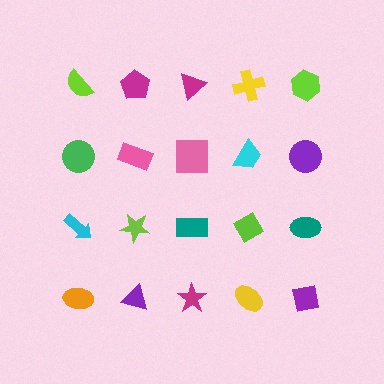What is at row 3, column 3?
A teal rectangle.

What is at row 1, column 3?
A magenta triangle.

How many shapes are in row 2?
5 shapes.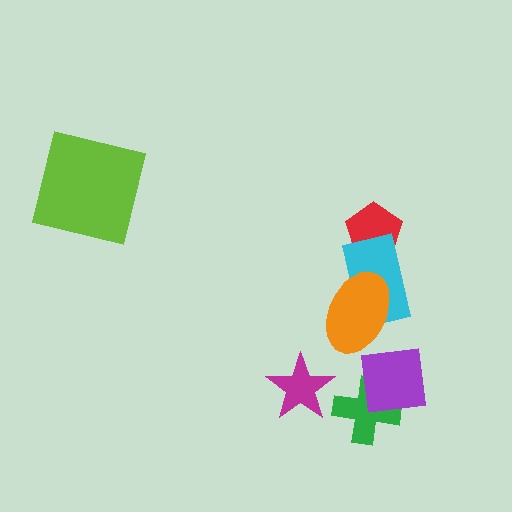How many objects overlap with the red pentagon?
1 object overlaps with the red pentagon.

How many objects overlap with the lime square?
0 objects overlap with the lime square.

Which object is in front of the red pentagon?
The cyan rectangle is in front of the red pentagon.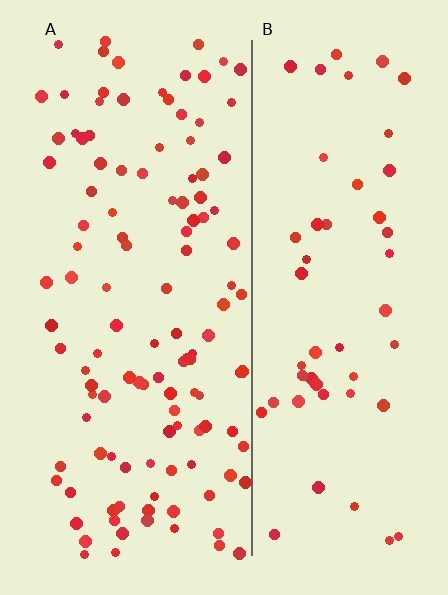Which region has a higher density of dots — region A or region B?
A (the left).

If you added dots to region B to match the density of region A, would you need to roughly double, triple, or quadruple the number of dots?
Approximately double.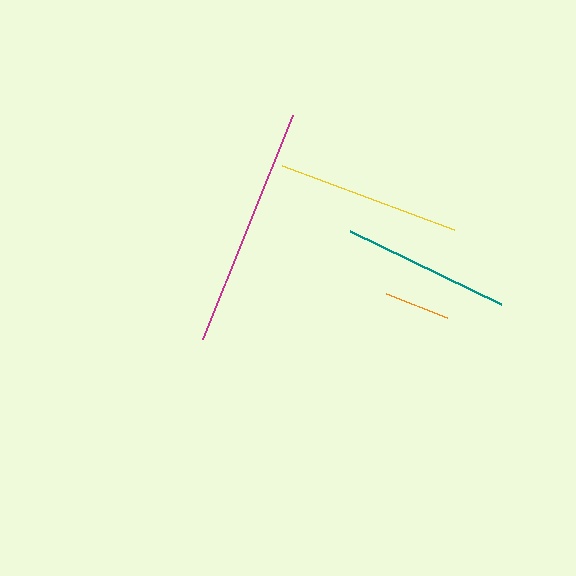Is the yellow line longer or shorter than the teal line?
The yellow line is longer than the teal line.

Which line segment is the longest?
The magenta line is the longest at approximately 242 pixels.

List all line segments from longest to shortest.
From longest to shortest: magenta, yellow, teal, orange.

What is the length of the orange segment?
The orange segment is approximately 66 pixels long.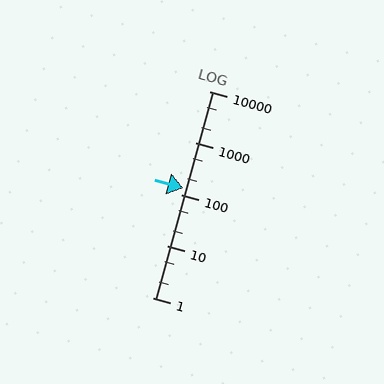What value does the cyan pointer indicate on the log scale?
The pointer indicates approximately 130.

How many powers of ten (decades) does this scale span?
The scale spans 4 decades, from 1 to 10000.